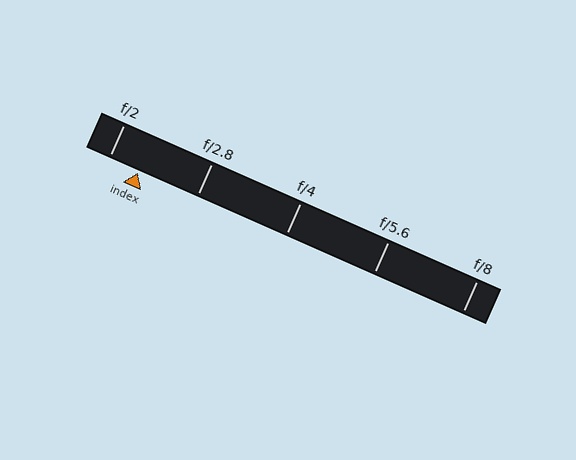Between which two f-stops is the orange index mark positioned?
The index mark is between f/2 and f/2.8.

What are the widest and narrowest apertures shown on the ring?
The widest aperture shown is f/2 and the narrowest is f/8.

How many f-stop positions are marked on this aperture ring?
There are 5 f-stop positions marked.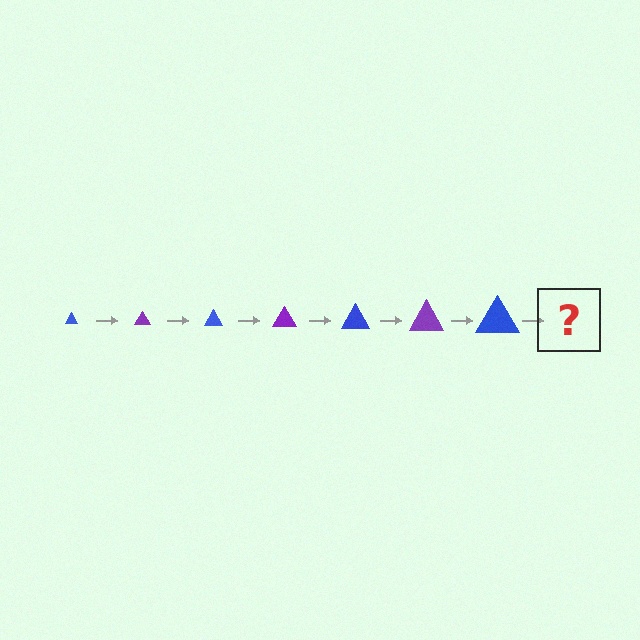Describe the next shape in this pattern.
It should be a purple triangle, larger than the previous one.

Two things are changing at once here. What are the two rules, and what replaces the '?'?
The two rules are that the triangle grows larger each step and the color cycles through blue and purple. The '?' should be a purple triangle, larger than the previous one.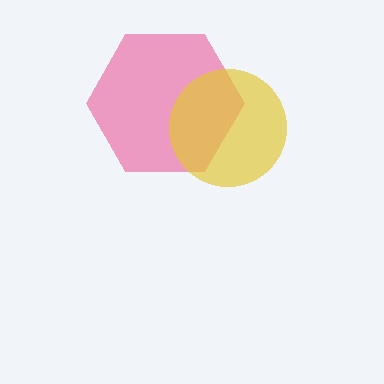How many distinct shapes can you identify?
There are 2 distinct shapes: a pink hexagon, a yellow circle.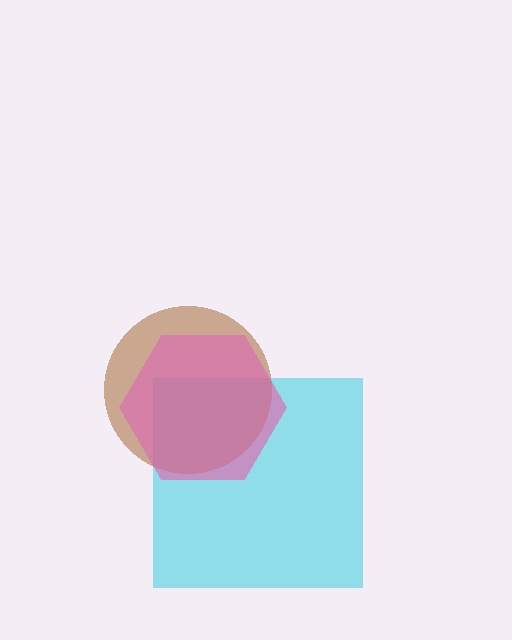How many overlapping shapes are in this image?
There are 3 overlapping shapes in the image.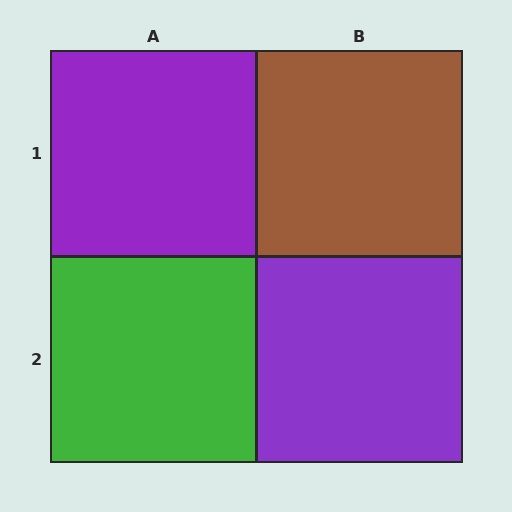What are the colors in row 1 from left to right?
Purple, brown.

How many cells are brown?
1 cell is brown.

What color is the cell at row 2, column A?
Green.